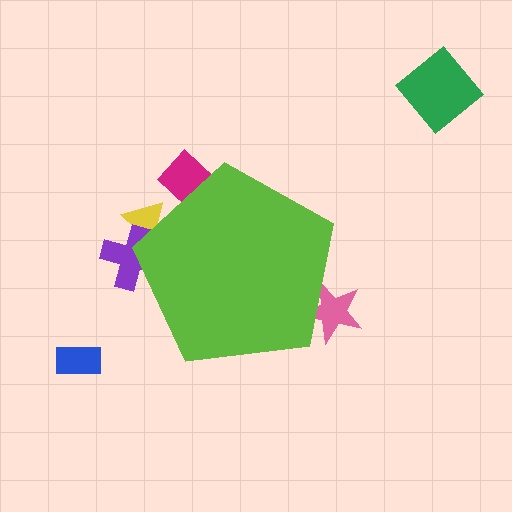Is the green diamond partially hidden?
No, the green diamond is fully visible.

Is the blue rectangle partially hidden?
No, the blue rectangle is fully visible.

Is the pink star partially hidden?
Yes, the pink star is partially hidden behind the lime pentagon.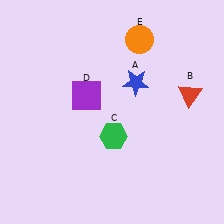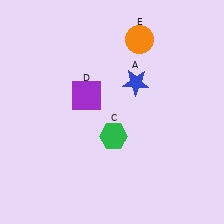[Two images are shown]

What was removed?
The red triangle (B) was removed in Image 2.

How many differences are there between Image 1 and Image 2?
There is 1 difference between the two images.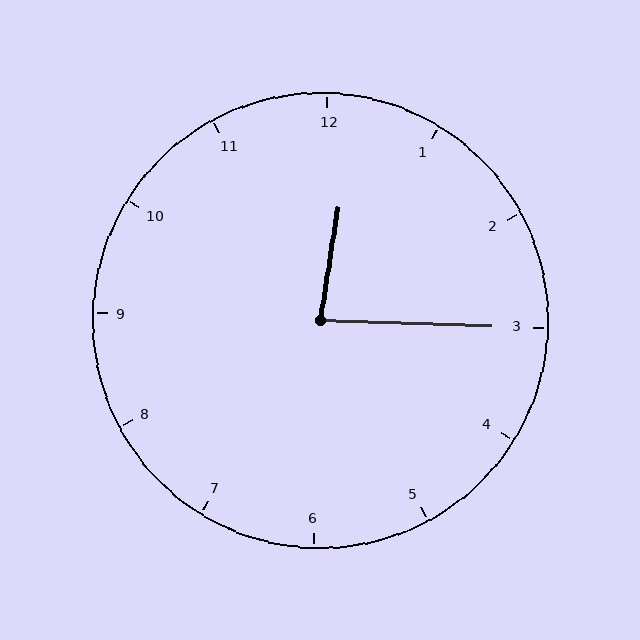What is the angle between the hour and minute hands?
Approximately 82 degrees.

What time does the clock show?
12:15.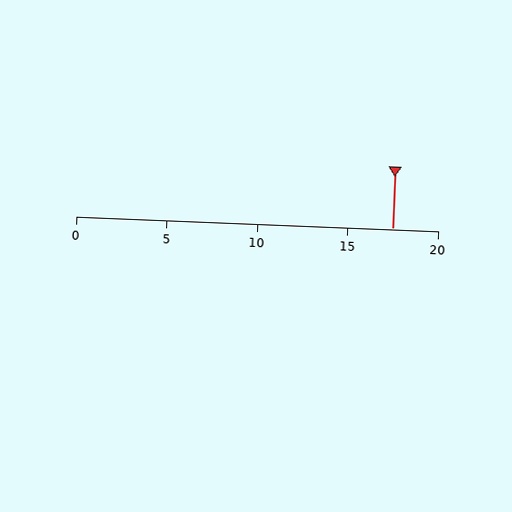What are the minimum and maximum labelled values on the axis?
The axis runs from 0 to 20.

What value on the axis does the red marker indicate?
The marker indicates approximately 17.5.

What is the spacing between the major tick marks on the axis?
The major ticks are spaced 5 apart.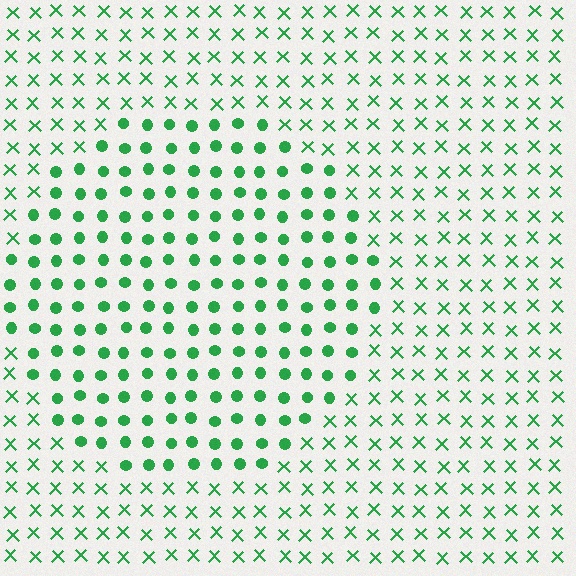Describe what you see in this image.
The image is filled with small green elements arranged in a uniform grid. A circle-shaped region contains circles, while the surrounding area contains X marks. The boundary is defined purely by the change in element shape.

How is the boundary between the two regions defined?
The boundary is defined by a change in element shape: circles inside vs. X marks outside. All elements share the same color and spacing.